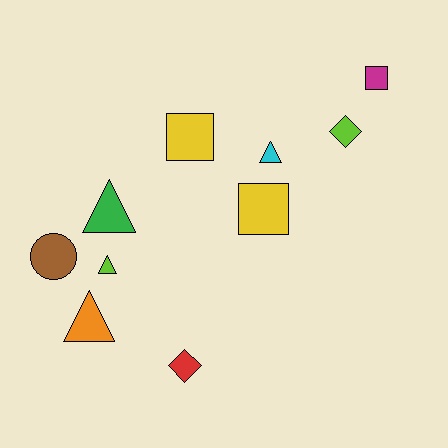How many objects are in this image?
There are 10 objects.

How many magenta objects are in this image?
There is 1 magenta object.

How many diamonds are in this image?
There are 2 diamonds.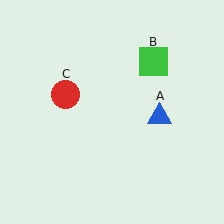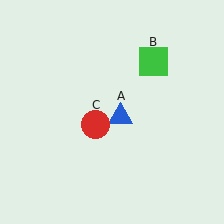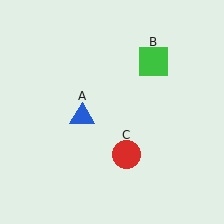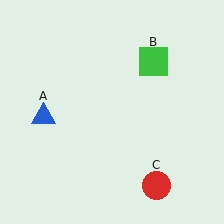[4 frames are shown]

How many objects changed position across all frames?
2 objects changed position: blue triangle (object A), red circle (object C).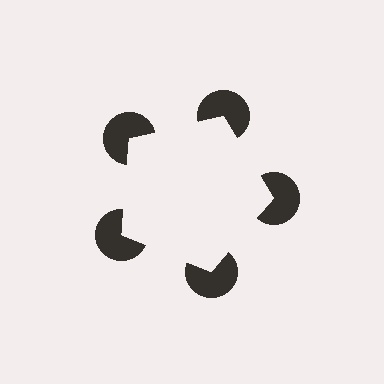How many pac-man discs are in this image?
There are 5 — one at each vertex of the illusory pentagon.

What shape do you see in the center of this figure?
An illusory pentagon — its edges are inferred from the aligned wedge cuts in the pac-man discs, not physically drawn.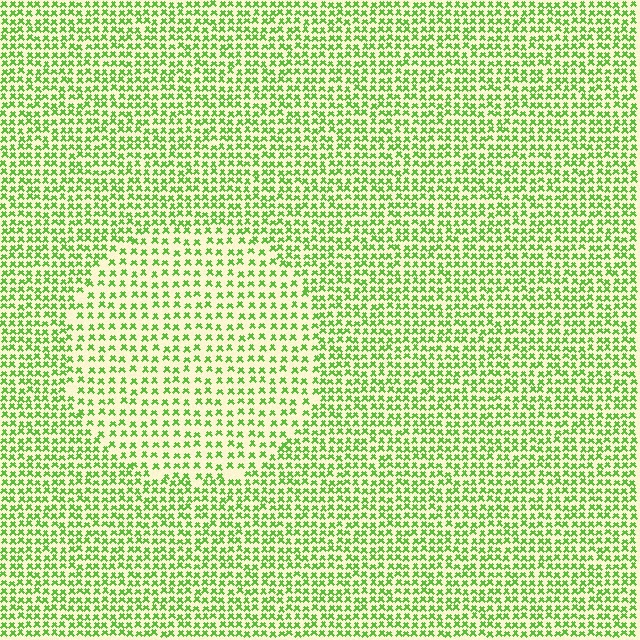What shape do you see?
I see a circle.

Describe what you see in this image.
The image contains small lime elements arranged at two different densities. A circle-shaped region is visible where the elements are less densely packed than the surrounding area.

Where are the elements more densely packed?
The elements are more densely packed outside the circle boundary.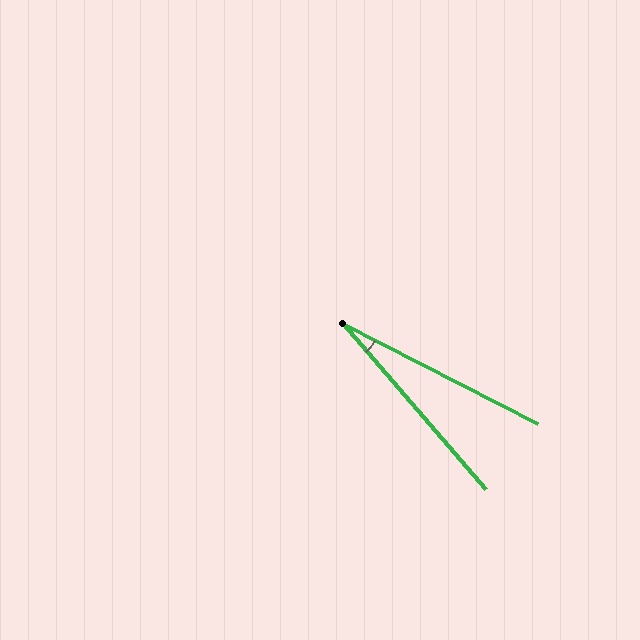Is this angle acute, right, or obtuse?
It is acute.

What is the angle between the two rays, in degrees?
Approximately 22 degrees.